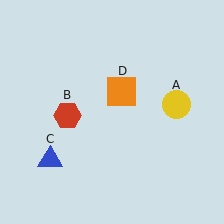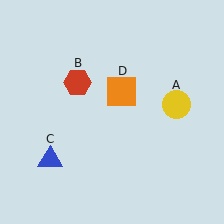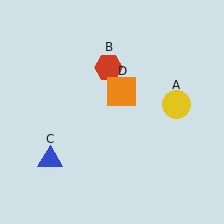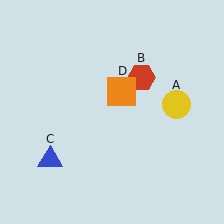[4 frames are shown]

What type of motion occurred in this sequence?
The red hexagon (object B) rotated clockwise around the center of the scene.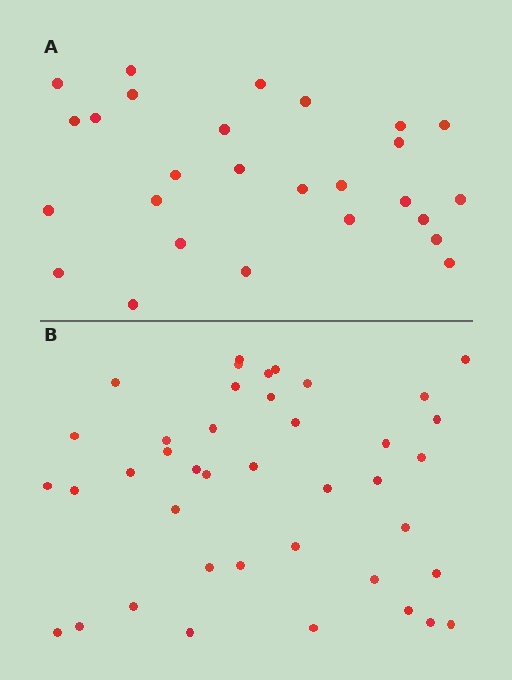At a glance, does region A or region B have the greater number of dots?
Region B (the bottom region) has more dots.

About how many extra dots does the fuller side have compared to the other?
Region B has approximately 15 more dots than region A.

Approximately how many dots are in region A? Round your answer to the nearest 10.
About 30 dots. (The exact count is 27, which rounds to 30.)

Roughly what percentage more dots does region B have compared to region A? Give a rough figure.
About 50% more.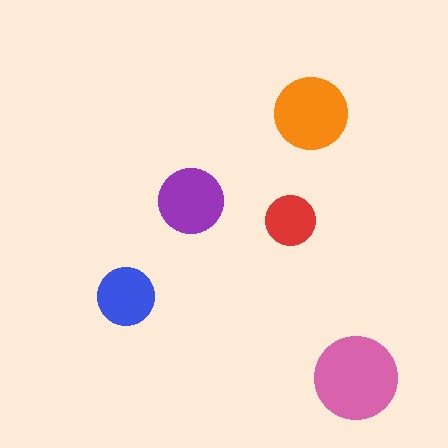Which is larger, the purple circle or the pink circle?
The pink one.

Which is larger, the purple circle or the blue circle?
The purple one.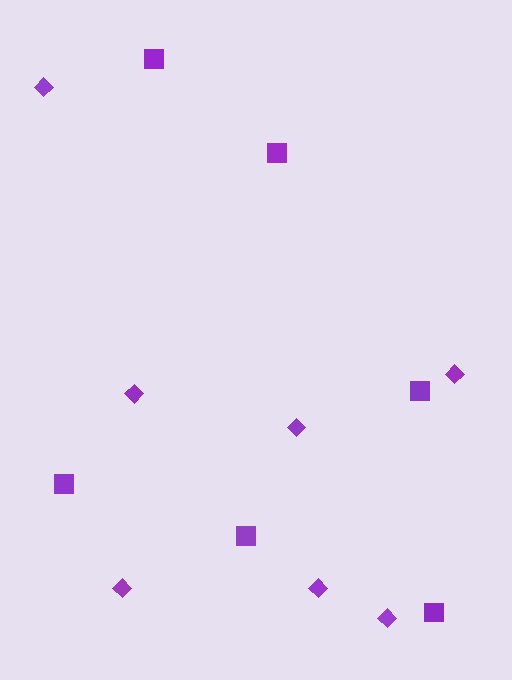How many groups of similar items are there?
There are 2 groups: one group of squares (6) and one group of diamonds (7).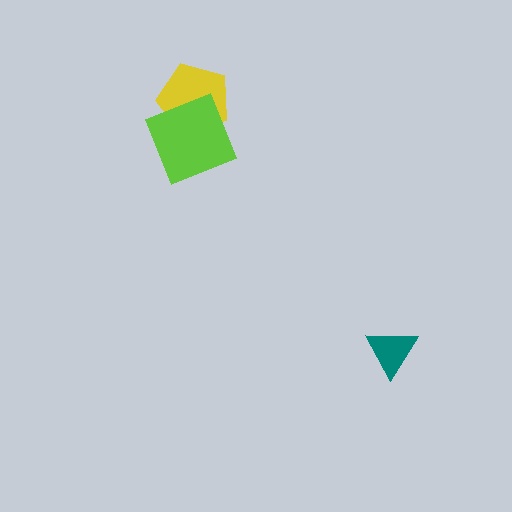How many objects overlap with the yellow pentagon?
1 object overlaps with the yellow pentagon.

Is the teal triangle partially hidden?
No, no other shape covers it.